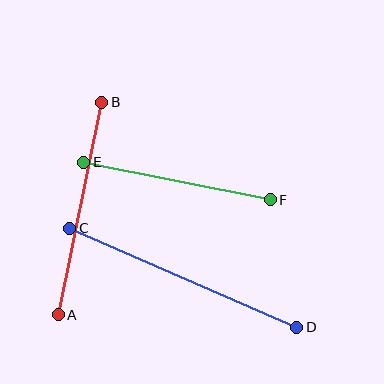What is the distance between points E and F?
The distance is approximately 190 pixels.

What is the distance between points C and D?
The distance is approximately 248 pixels.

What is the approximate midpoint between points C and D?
The midpoint is at approximately (183, 278) pixels.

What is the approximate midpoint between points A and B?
The midpoint is at approximately (80, 209) pixels.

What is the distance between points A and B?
The distance is approximately 217 pixels.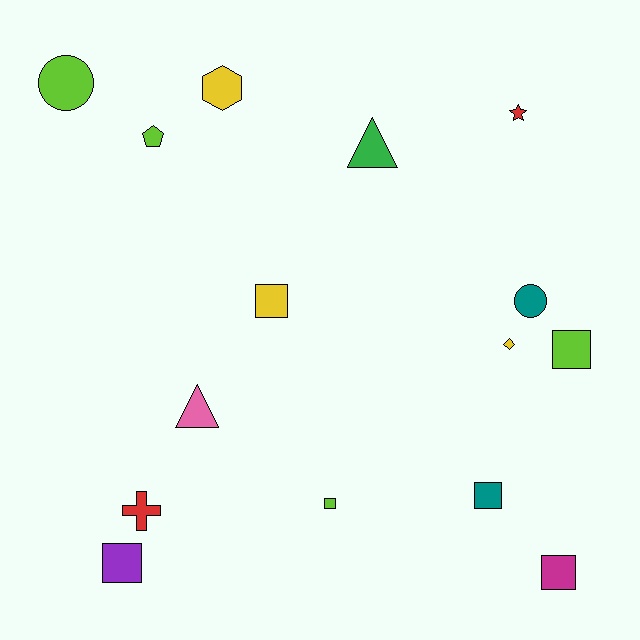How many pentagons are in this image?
There is 1 pentagon.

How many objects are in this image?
There are 15 objects.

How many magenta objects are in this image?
There is 1 magenta object.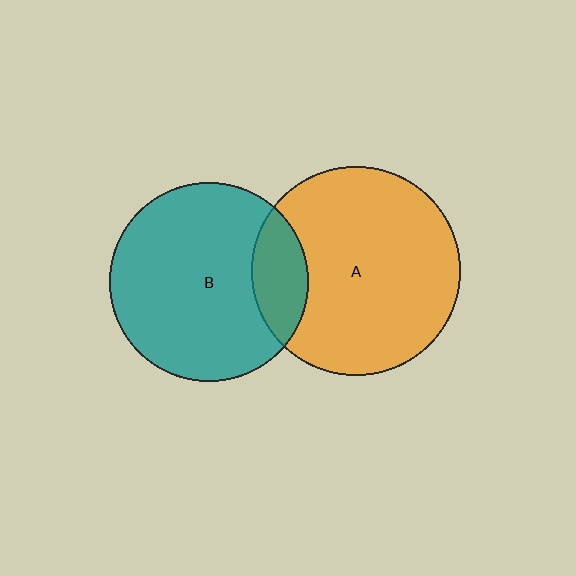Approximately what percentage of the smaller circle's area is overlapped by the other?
Approximately 20%.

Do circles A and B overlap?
Yes.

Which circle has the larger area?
Circle A (orange).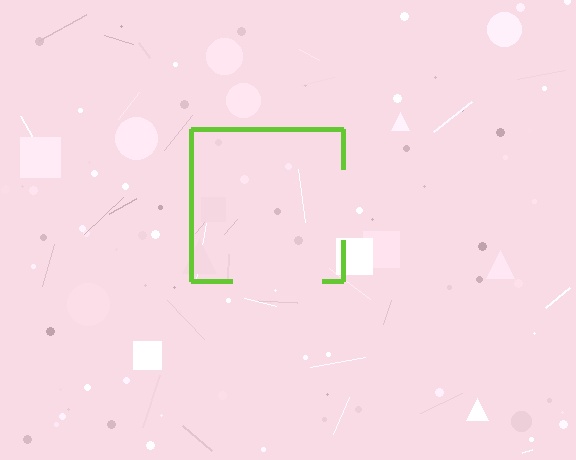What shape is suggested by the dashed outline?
The dashed outline suggests a square.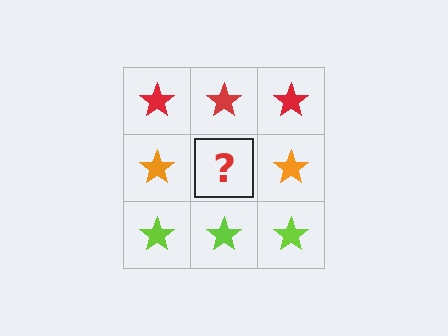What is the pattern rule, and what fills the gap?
The rule is that each row has a consistent color. The gap should be filled with an orange star.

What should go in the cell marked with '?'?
The missing cell should contain an orange star.